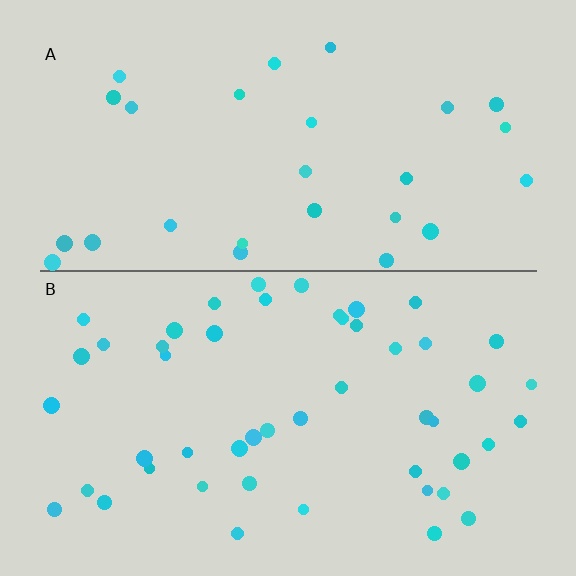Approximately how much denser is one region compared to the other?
Approximately 1.8× — region B over region A.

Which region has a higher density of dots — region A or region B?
B (the bottom).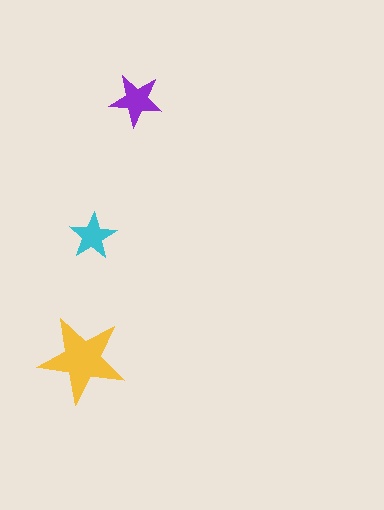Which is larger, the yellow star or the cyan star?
The yellow one.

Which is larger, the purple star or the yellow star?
The yellow one.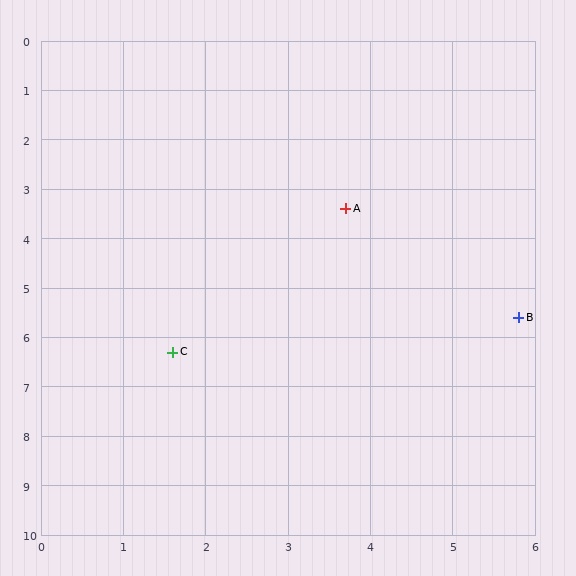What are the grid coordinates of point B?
Point B is at approximately (5.8, 5.6).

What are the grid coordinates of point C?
Point C is at approximately (1.6, 6.3).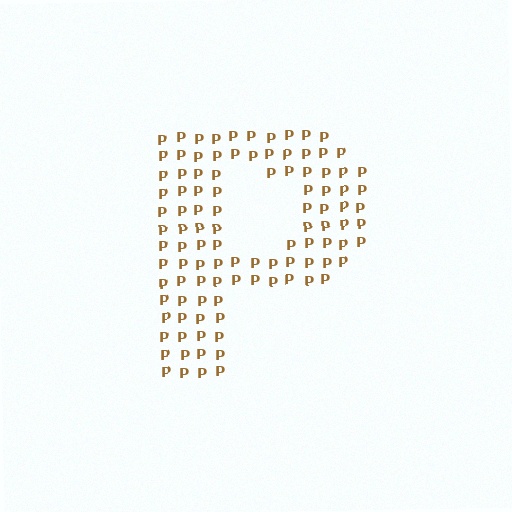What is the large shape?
The large shape is the letter P.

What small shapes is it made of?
It is made of small letter P's.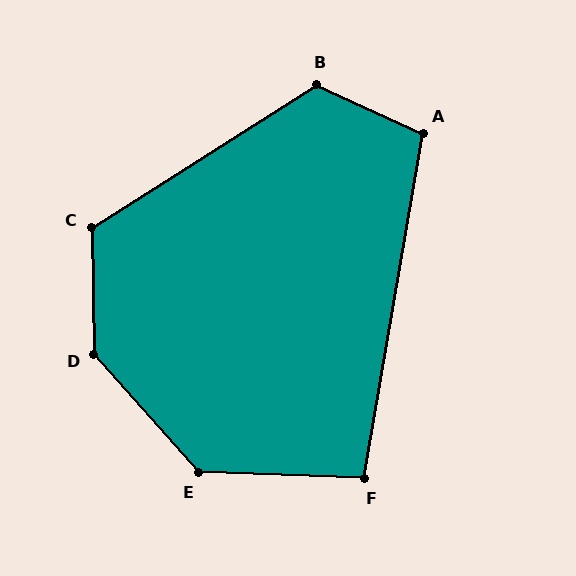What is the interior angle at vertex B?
Approximately 123 degrees (obtuse).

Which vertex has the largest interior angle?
D, at approximately 139 degrees.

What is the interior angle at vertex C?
Approximately 122 degrees (obtuse).